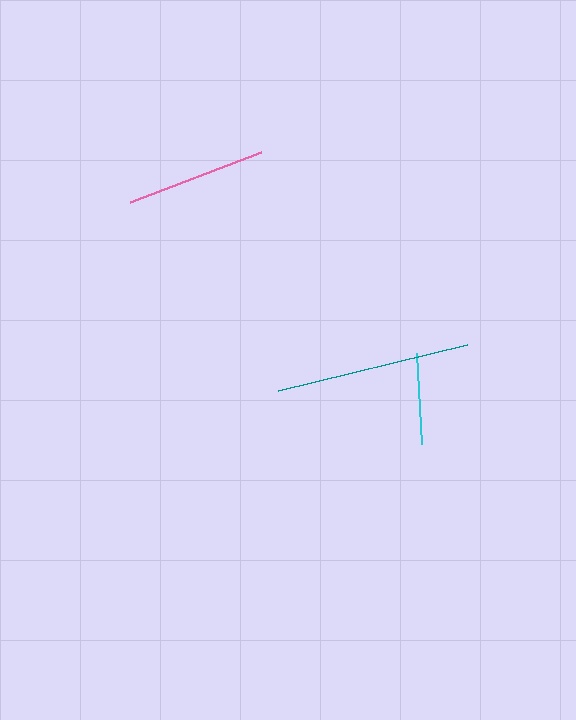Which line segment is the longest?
The teal line is the longest at approximately 194 pixels.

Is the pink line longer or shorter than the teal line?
The teal line is longer than the pink line.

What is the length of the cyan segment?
The cyan segment is approximately 91 pixels long.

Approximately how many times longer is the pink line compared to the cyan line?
The pink line is approximately 1.5 times the length of the cyan line.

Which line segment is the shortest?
The cyan line is the shortest at approximately 91 pixels.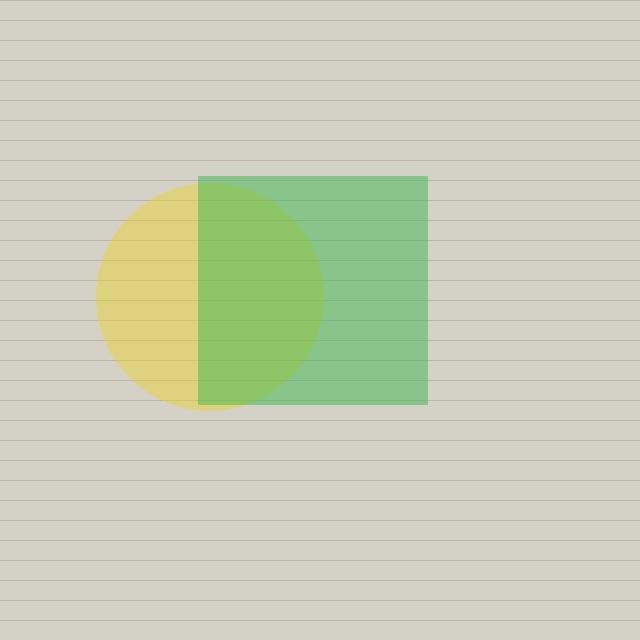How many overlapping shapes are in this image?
There are 2 overlapping shapes in the image.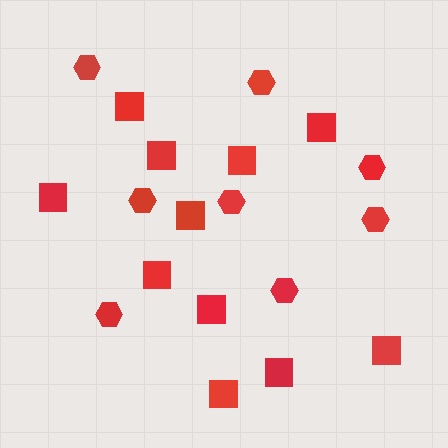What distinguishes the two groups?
There are 2 groups: one group of squares (11) and one group of hexagons (8).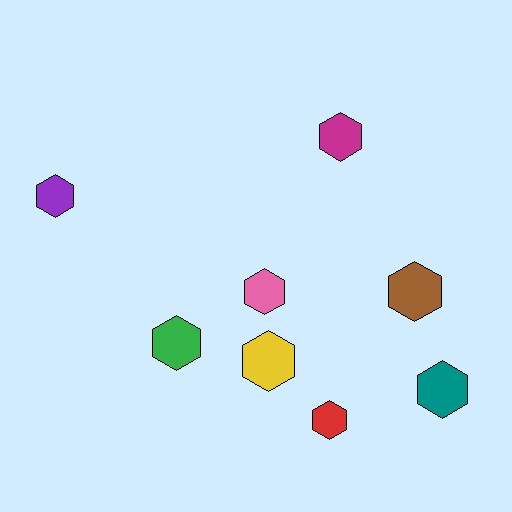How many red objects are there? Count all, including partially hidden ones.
There is 1 red object.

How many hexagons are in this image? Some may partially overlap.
There are 8 hexagons.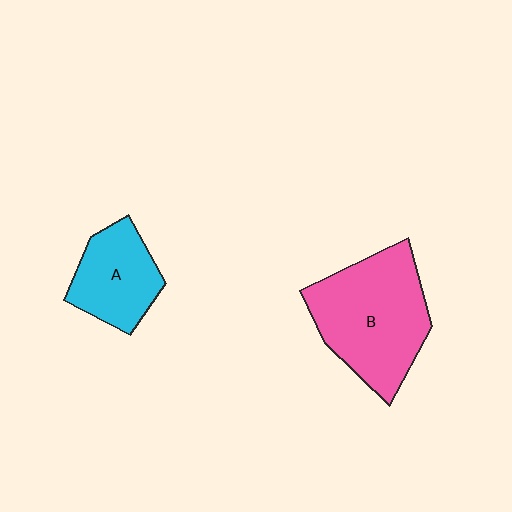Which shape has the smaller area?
Shape A (cyan).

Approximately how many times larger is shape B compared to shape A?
Approximately 1.8 times.